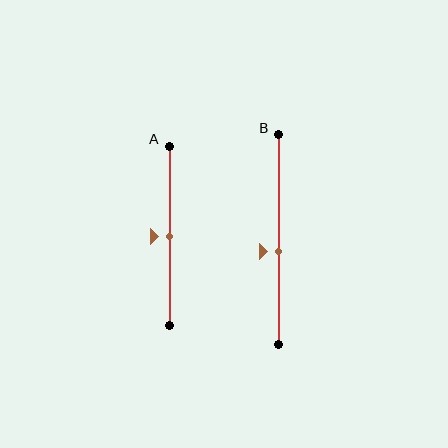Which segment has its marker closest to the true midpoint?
Segment A has its marker closest to the true midpoint.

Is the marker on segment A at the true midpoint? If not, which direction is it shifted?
Yes, the marker on segment A is at the true midpoint.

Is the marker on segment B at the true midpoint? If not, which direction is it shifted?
No, the marker on segment B is shifted downward by about 6% of the segment length.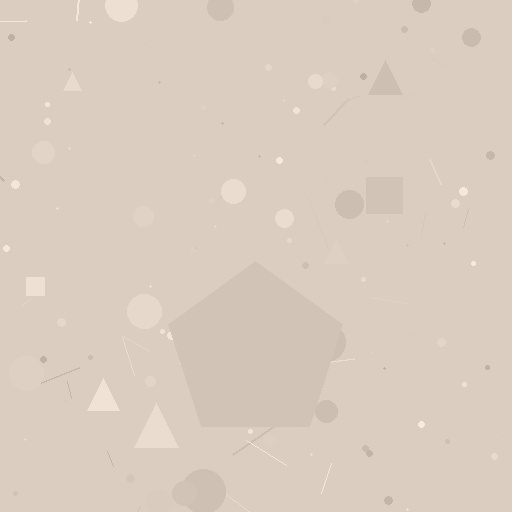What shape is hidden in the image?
A pentagon is hidden in the image.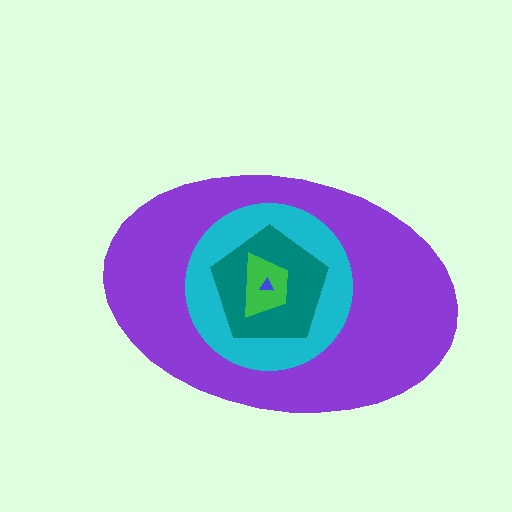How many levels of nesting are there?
5.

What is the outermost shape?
The purple ellipse.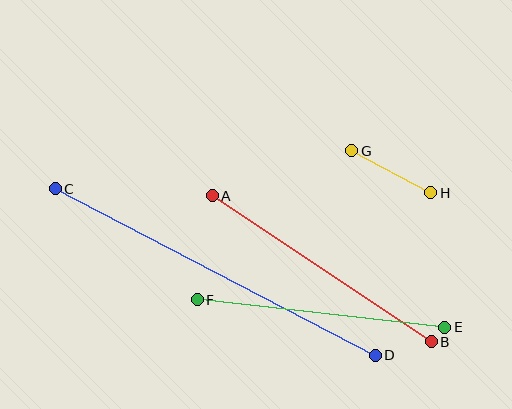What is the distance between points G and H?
The distance is approximately 90 pixels.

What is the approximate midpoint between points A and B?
The midpoint is at approximately (322, 269) pixels.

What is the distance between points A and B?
The distance is approximately 263 pixels.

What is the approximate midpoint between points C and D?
The midpoint is at approximately (215, 272) pixels.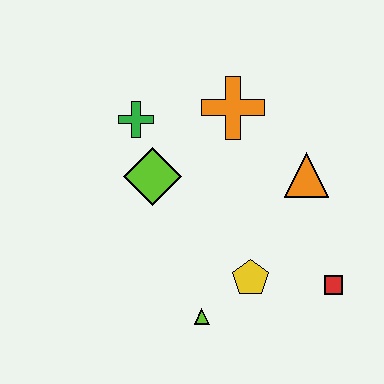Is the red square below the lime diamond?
Yes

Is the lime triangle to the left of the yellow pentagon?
Yes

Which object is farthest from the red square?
The green cross is farthest from the red square.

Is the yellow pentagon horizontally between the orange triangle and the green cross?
Yes